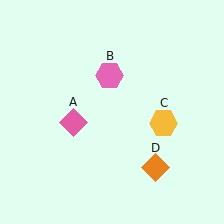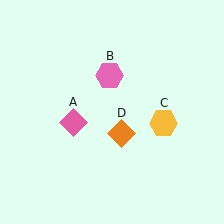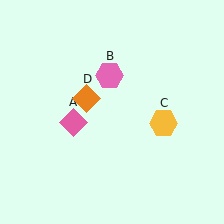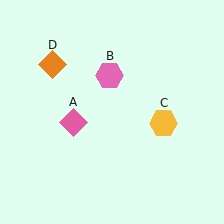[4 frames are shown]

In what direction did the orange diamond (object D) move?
The orange diamond (object D) moved up and to the left.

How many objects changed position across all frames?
1 object changed position: orange diamond (object D).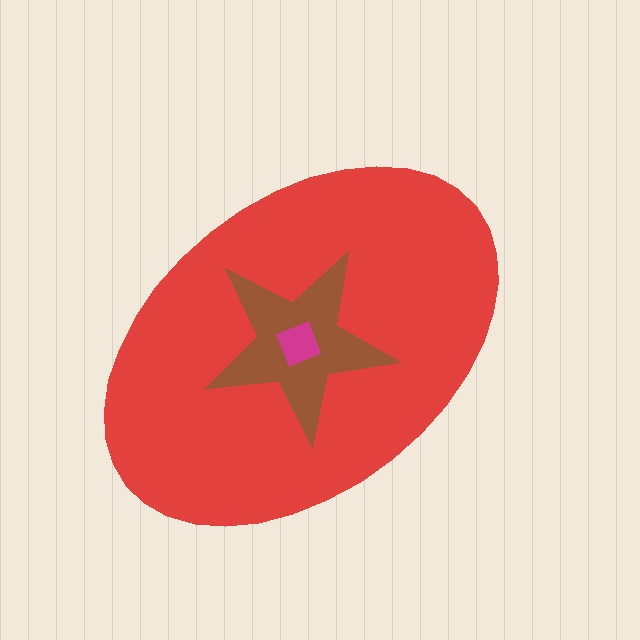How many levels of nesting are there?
3.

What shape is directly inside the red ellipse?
The brown star.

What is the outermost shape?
The red ellipse.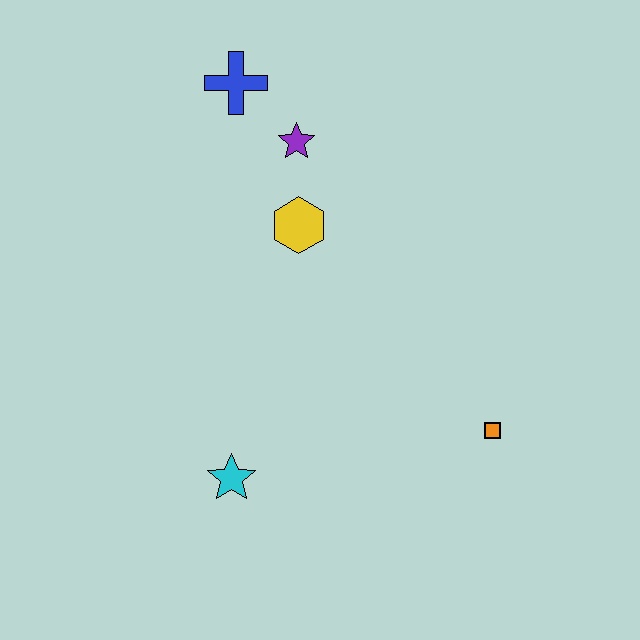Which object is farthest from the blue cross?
The orange square is farthest from the blue cross.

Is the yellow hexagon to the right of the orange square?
No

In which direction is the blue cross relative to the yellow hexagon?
The blue cross is above the yellow hexagon.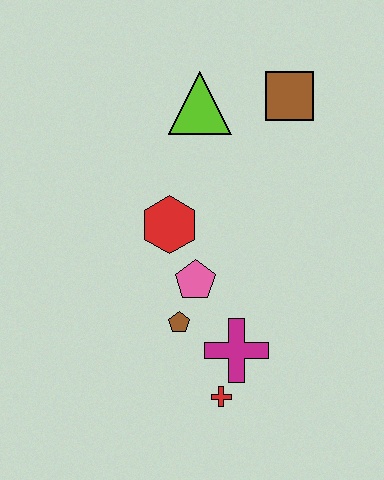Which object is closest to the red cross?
The magenta cross is closest to the red cross.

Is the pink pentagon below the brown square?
Yes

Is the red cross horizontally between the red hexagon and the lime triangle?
No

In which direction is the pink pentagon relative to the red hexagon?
The pink pentagon is below the red hexagon.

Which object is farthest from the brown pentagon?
The brown square is farthest from the brown pentagon.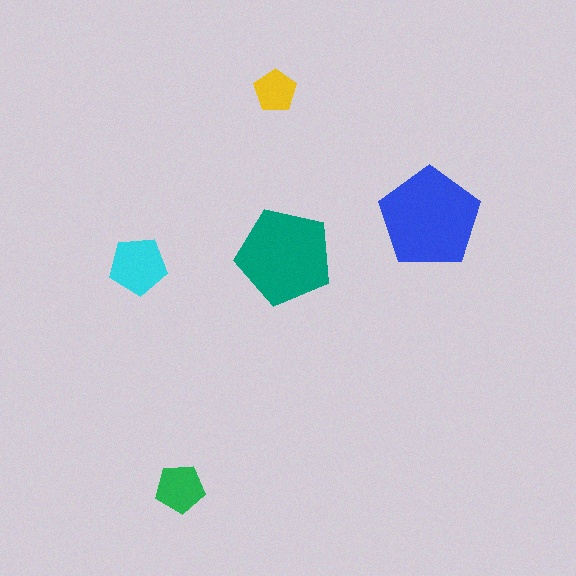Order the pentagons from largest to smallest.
the blue one, the teal one, the cyan one, the green one, the yellow one.